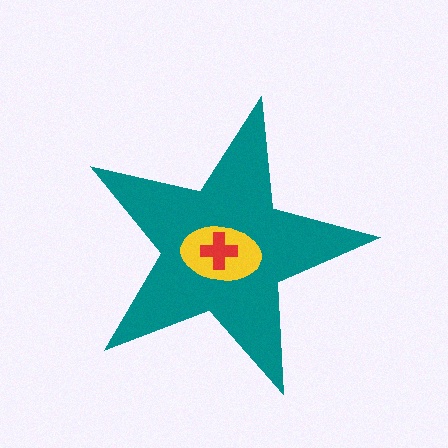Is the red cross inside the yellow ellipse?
Yes.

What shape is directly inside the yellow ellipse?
The red cross.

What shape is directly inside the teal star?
The yellow ellipse.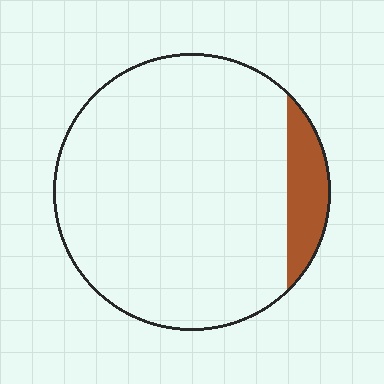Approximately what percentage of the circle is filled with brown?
Approximately 10%.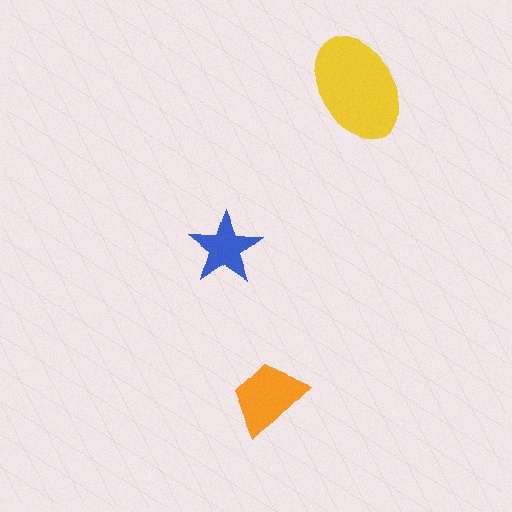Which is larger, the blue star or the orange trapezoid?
The orange trapezoid.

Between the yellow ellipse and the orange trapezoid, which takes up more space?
The yellow ellipse.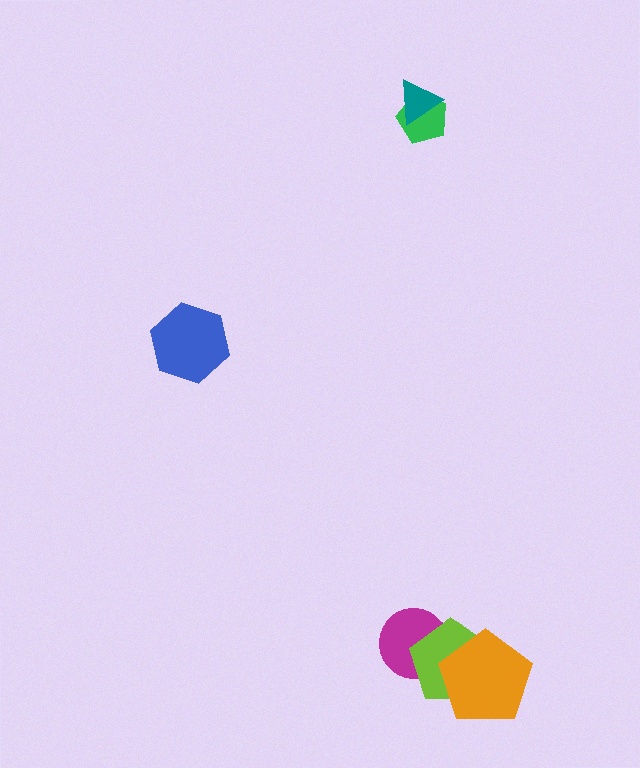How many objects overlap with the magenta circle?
1 object overlaps with the magenta circle.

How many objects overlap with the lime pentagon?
2 objects overlap with the lime pentagon.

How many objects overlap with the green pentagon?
1 object overlaps with the green pentagon.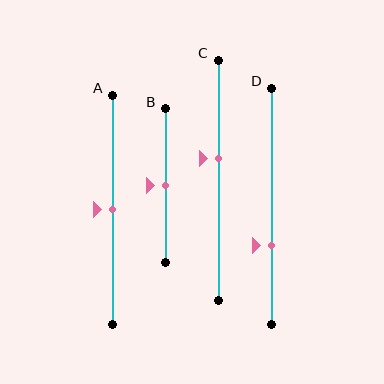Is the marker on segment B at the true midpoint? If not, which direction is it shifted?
Yes, the marker on segment B is at the true midpoint.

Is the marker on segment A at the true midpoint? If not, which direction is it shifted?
Yes, the marker on segment A is at the true midpoint.